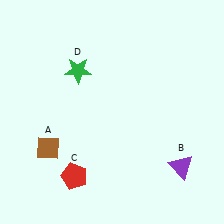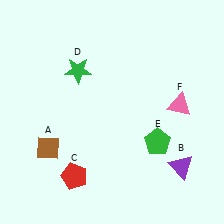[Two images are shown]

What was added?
A green pentagon (E), a pink triangle (F) were added in Image 2.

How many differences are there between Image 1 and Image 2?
There are 2 differences between the two images.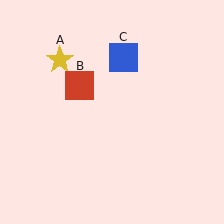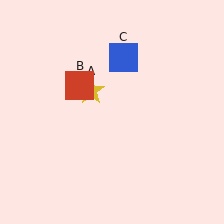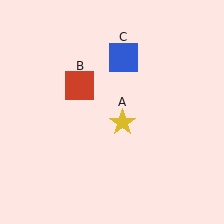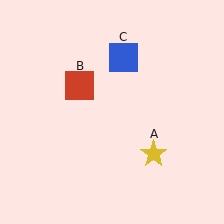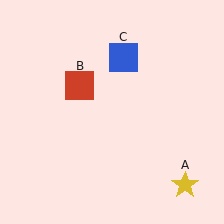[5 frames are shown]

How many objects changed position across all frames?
1 object changed position: yellow star (object A).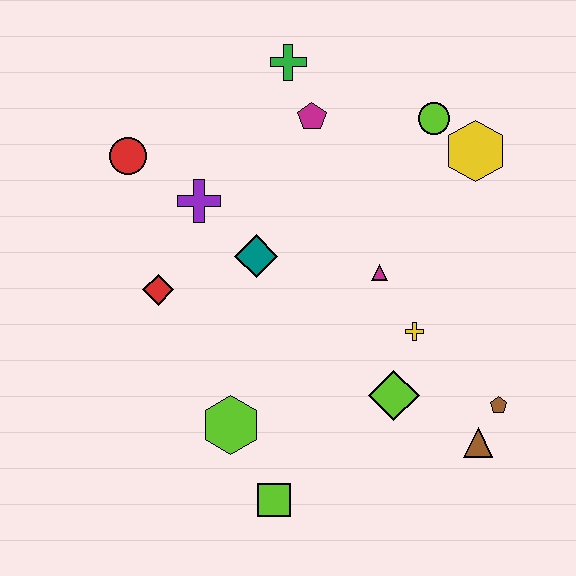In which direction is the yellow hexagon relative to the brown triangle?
The yellow hexagon is above the brown triangle.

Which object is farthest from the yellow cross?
The red circle is farthest from the yellow cross.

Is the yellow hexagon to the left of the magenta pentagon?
No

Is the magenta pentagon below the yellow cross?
No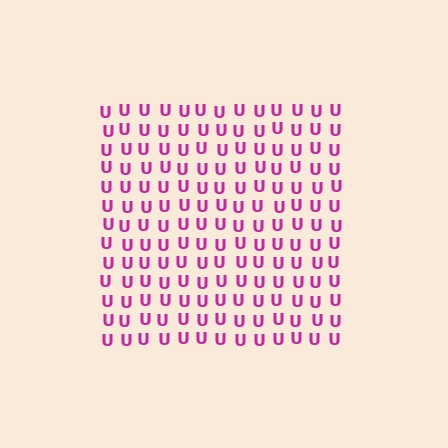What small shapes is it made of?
It is made of small letter U's.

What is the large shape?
The large shape is a square.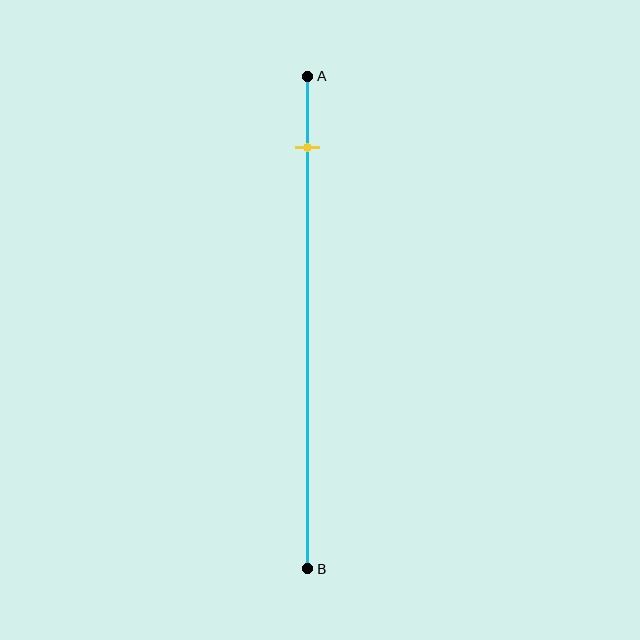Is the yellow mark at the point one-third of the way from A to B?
No, the mark is at about 15% from A, not at the 33% one-third point.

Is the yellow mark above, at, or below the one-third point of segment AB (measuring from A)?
The yellow mark is above the one-third point of segment AB.